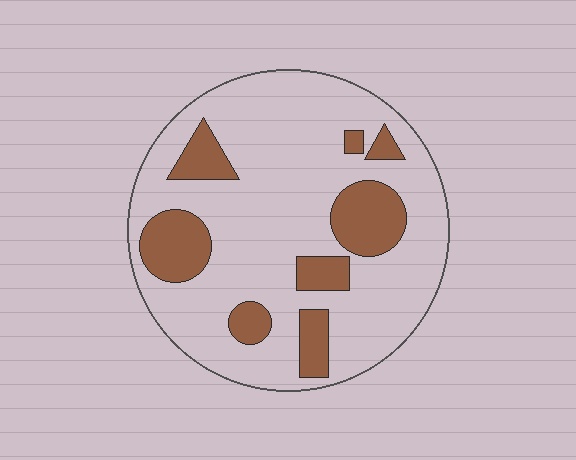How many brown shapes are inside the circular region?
8.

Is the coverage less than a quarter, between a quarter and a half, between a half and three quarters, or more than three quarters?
Less than a quarter.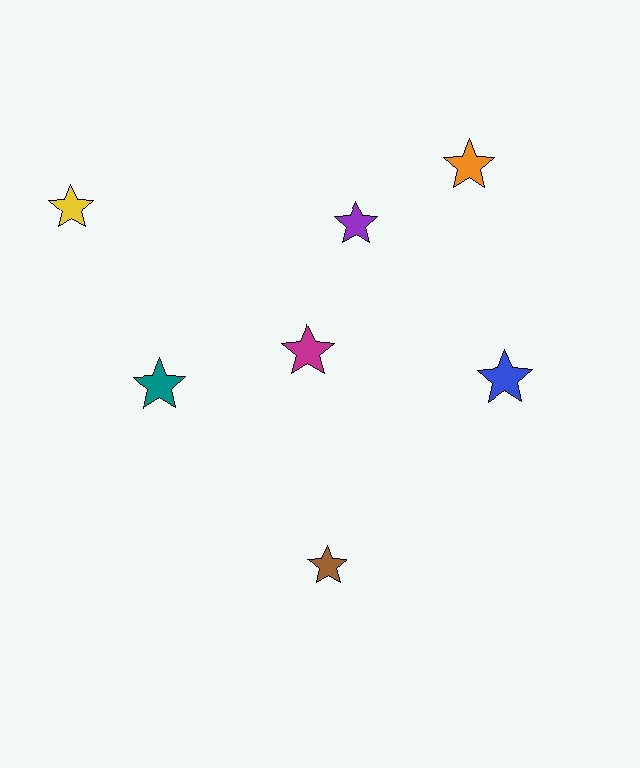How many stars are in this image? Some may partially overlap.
There are 7 stars.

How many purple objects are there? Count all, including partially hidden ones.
There is 1 purple object.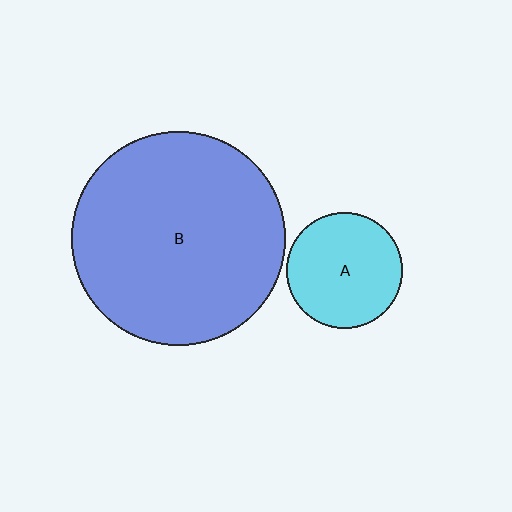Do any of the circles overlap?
No, none of the circles overlap.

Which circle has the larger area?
Circle B (blue).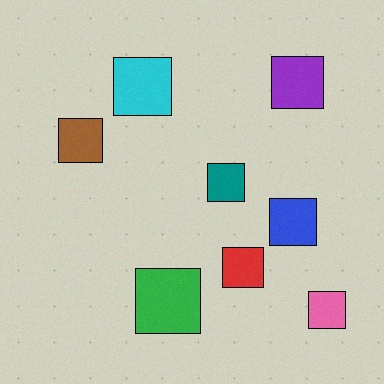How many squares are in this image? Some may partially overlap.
There are 8 squares.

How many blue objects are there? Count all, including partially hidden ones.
There is 1 blue object.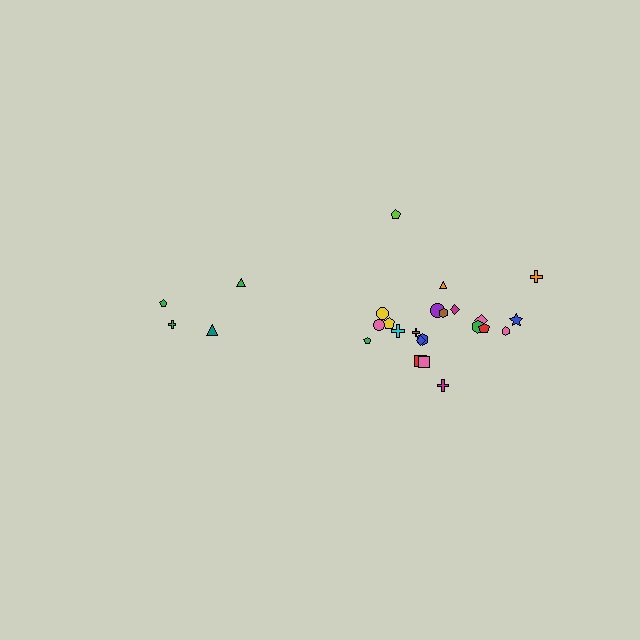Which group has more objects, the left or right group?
The right group.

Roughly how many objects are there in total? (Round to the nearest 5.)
Roughly 25 objects in total.